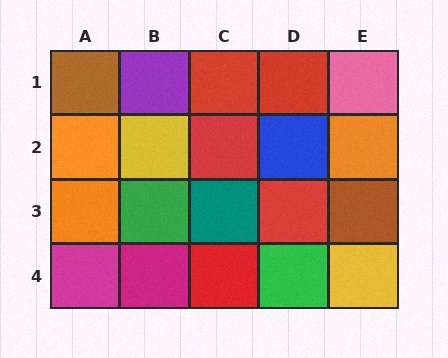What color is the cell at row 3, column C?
Teal.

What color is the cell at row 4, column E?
Yellow.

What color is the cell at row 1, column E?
Pink.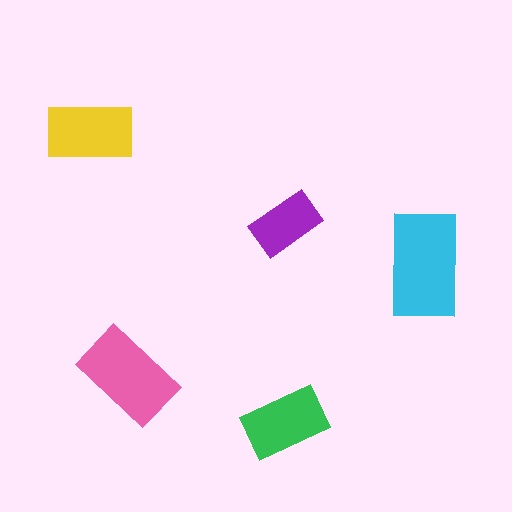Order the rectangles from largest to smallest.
the cyan one, the pink one, the yellow one, the green one, the purple one.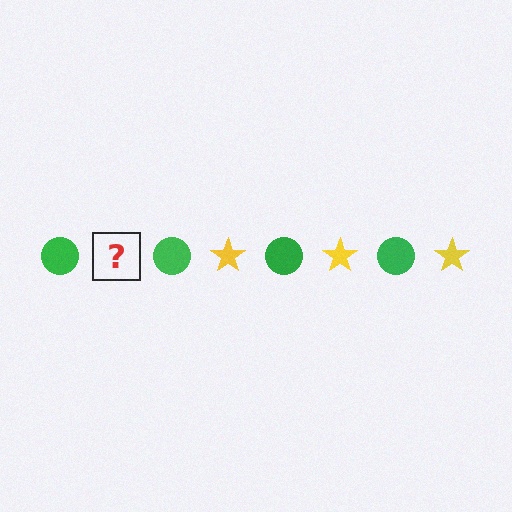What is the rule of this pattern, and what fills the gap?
The rule is that the pattern alternates between green circle and yellow star. The gap should be filled with a yellow star.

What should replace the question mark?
The question mark should be replaced with a yellow star.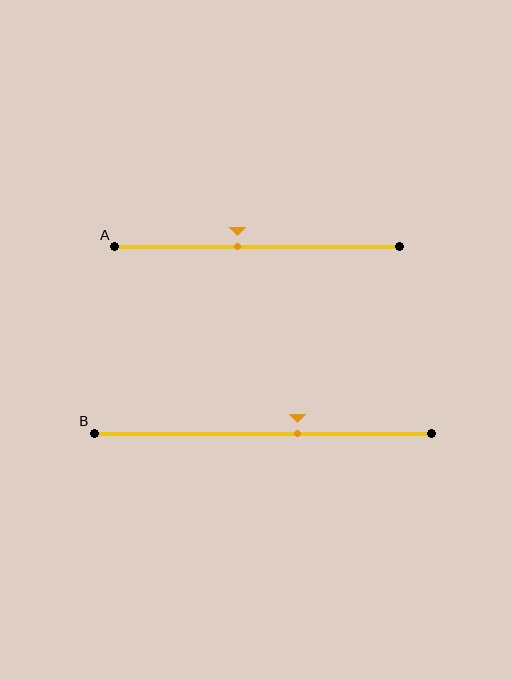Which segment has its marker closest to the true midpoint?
Segment A has its marker closest to the true midpoint.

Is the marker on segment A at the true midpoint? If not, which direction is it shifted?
No, the marker on segment A is shifted to the left by about 7% of the segment length.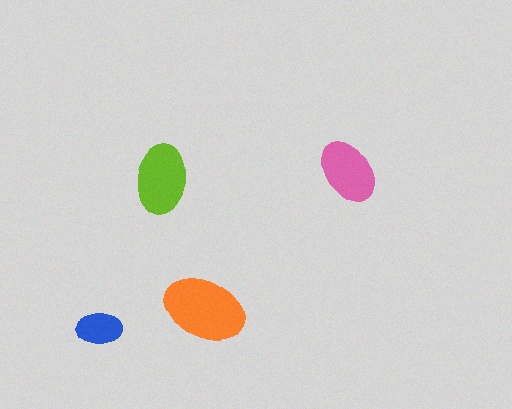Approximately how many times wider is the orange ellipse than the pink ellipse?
About 1.5 times wider.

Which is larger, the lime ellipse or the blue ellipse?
The lime one.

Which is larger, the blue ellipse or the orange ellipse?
The orange one.